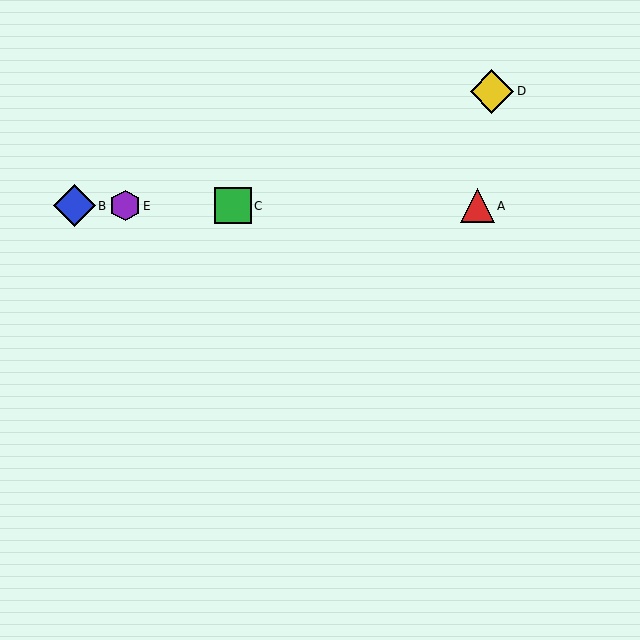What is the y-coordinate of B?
Object B is at y≈206.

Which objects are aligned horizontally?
Objects A, B, C, E are aligned horizontally.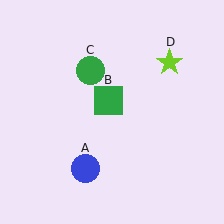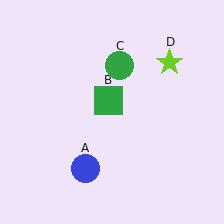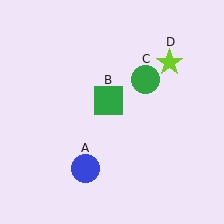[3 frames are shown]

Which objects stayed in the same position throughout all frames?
Blue circle (object A) and green square (object B) and lime star (object D) remained stationary.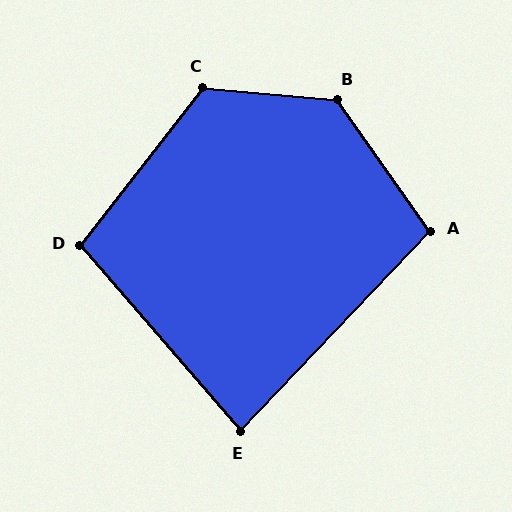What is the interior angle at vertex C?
Approximately 123 degrees (obtuse).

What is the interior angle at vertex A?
Approximately 101 degrees (obtuse).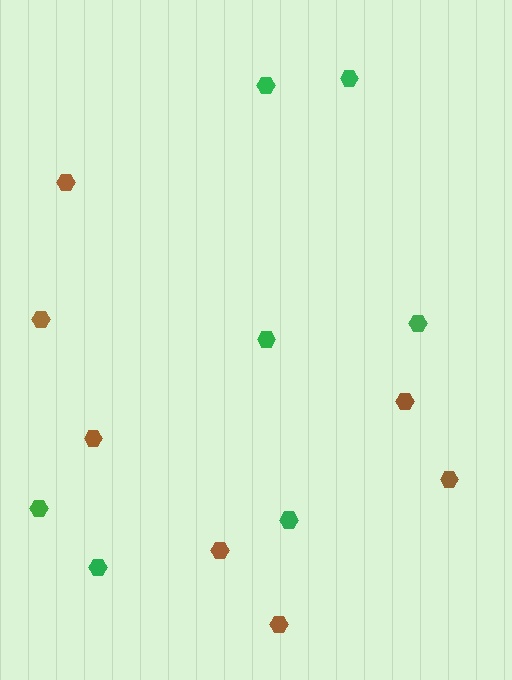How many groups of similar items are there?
There are 2 groups: one group of brown hexagons (7) and one group of green hexagons (7).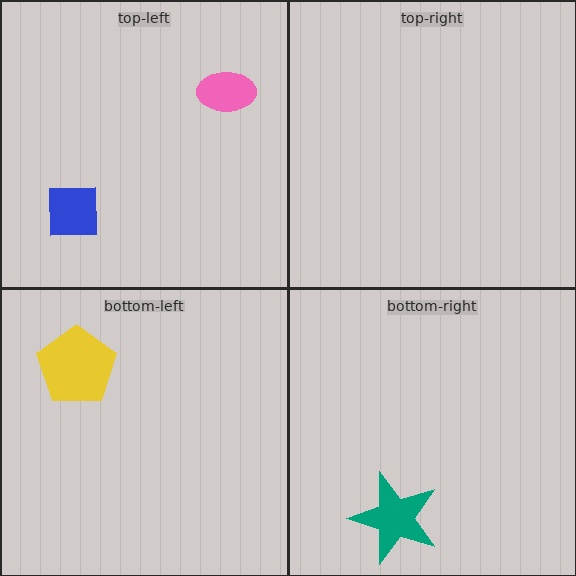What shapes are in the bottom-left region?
The yellow pentagon.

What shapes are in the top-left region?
The blue square, the pink ellipse.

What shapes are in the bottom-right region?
The teal star.